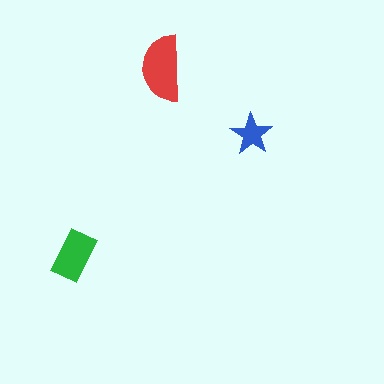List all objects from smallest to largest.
The blue star, the green rectangle, the red semicircle.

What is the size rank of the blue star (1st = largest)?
3rd.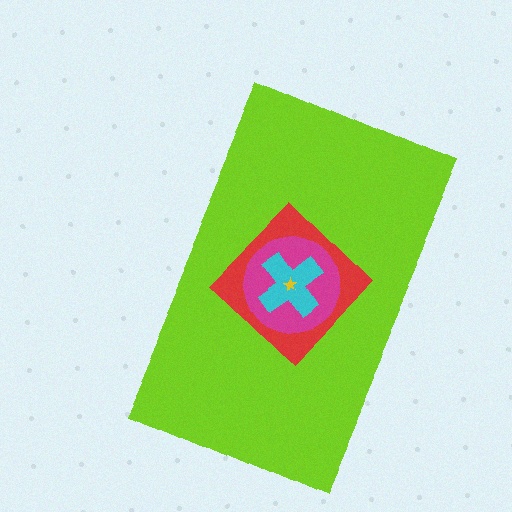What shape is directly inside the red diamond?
The magenta circle.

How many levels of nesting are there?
5.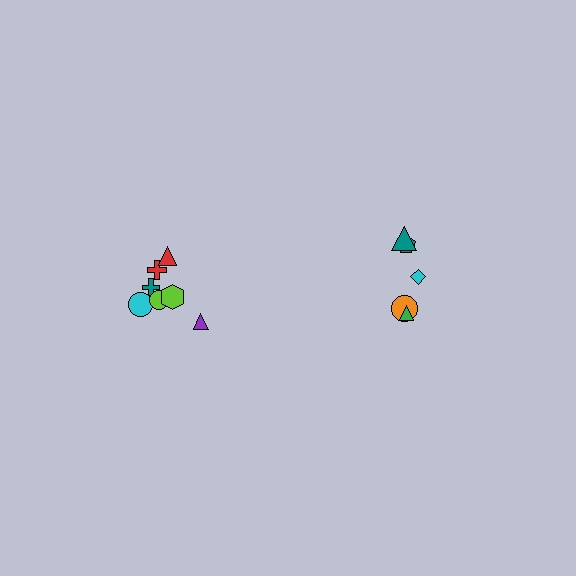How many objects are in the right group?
There are 5 objects.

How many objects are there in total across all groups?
There are 12 objects.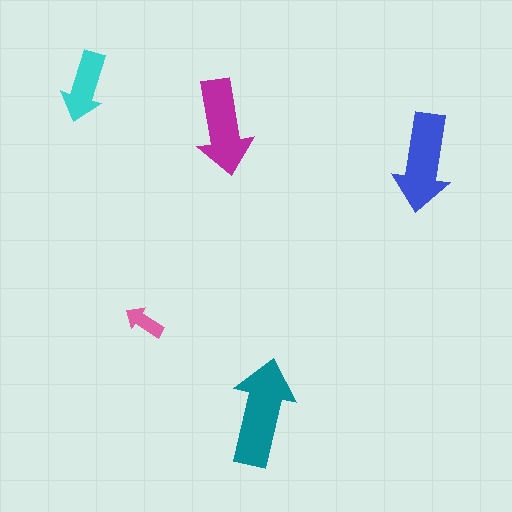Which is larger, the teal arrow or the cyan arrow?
The teal one.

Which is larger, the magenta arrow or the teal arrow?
The teal one.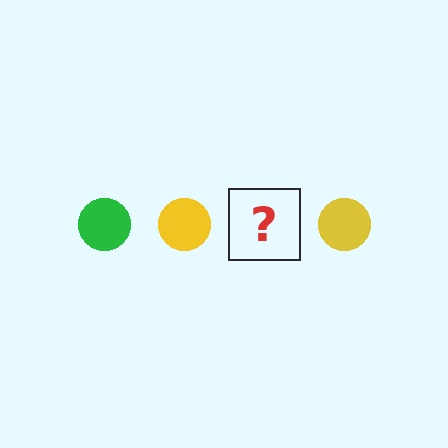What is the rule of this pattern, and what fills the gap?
The rule is that the pattern cycles through green, yellow circles. The gap should be filled with a green circle.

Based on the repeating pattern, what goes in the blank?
The blank should be a green circle.